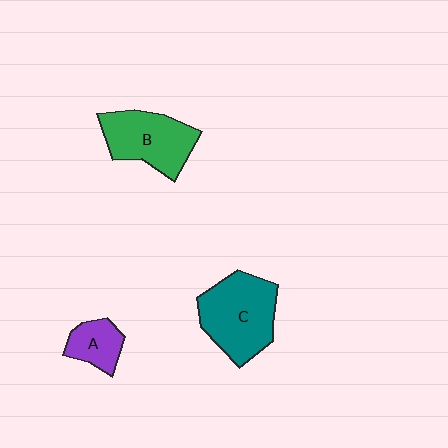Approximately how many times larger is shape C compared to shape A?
Approximately 2.4 times.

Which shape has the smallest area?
Shape A (purple).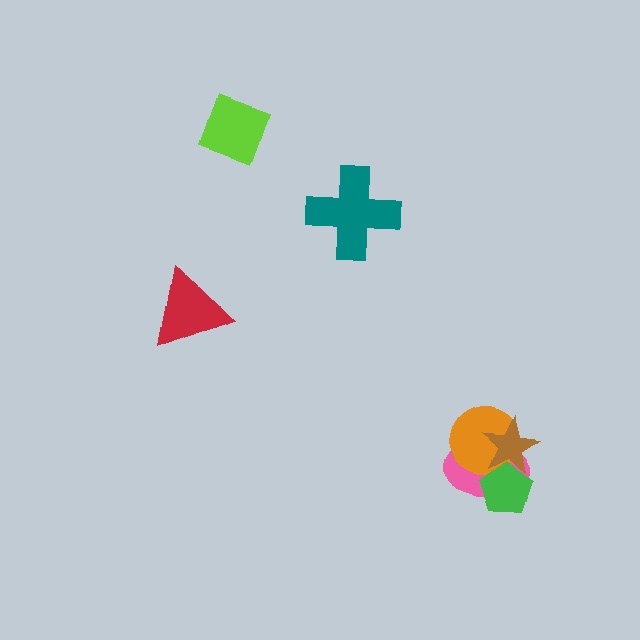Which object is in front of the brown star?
The green pentagon is in front of the brown star.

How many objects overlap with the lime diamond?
0 objects overlap with the lime diamond.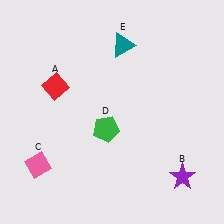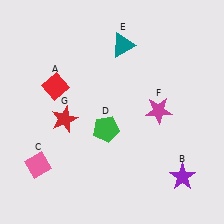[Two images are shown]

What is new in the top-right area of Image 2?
A magenta star (F) was added in the top-right area of Image 2.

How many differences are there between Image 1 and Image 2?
There are 2 differences between the two images.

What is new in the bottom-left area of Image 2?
A red star (G) was added in the bottom-left area of Image 2.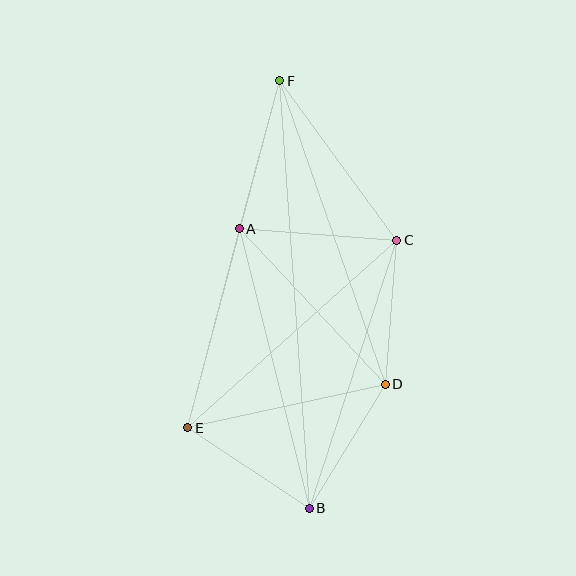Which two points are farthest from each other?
Points B and F are farthest from each other.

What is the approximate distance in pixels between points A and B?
The distance between A and B is approximately 288 pixels.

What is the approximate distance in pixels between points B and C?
The distance between B and C is approximately 282 pixels.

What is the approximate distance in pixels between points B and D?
The distance between B and D is approximately 146 pixels.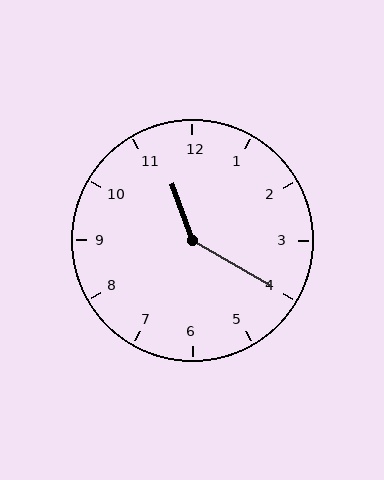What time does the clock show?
11:20.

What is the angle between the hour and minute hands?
Approximately 140 degrees.